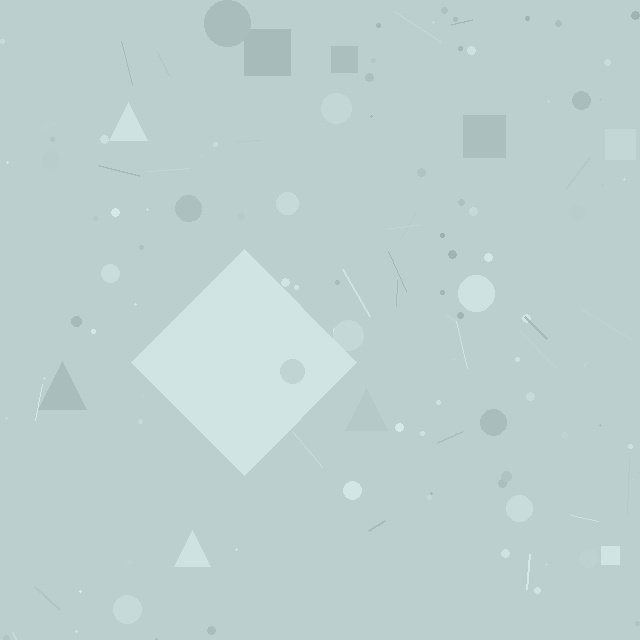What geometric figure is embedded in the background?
A diamond is embedded in the background.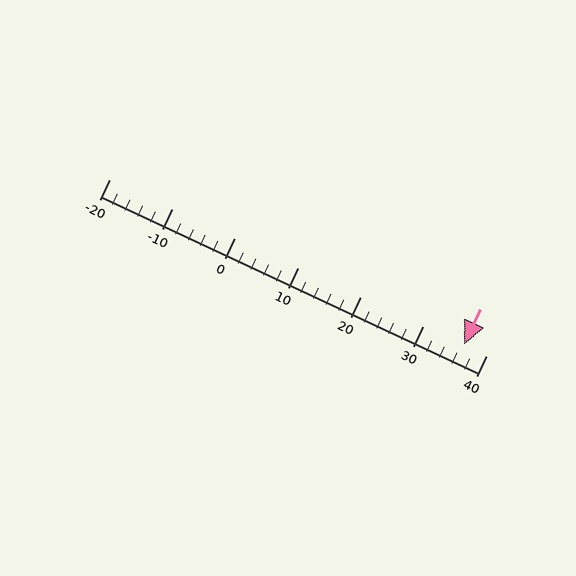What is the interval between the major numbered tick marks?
The major tick marks are spaced 10 units apart.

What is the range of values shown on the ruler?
The ruler shows values from -20 to 40.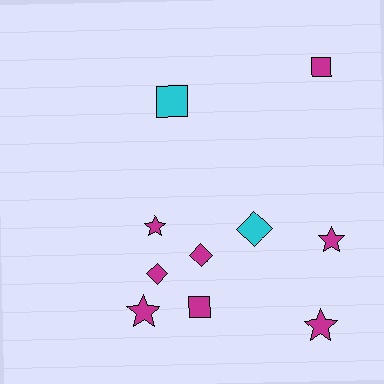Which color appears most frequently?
Magenta, with 8 objects.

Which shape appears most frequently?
Star, with 4 objects.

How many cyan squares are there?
There is 1 cyan square.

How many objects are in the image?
There are 10 objects.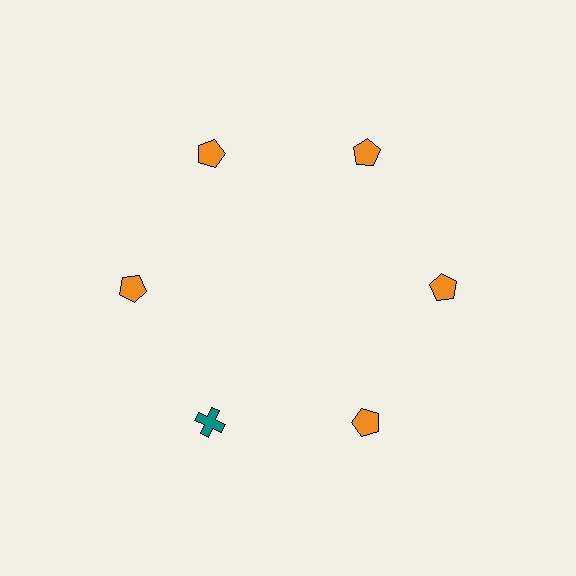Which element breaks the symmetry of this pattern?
The teal cross at roughly the 7 o'clock position breaks the symmetry. All other shapes are orange pentagons.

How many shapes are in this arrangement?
There are 6 shapes arranged in a ring pattern.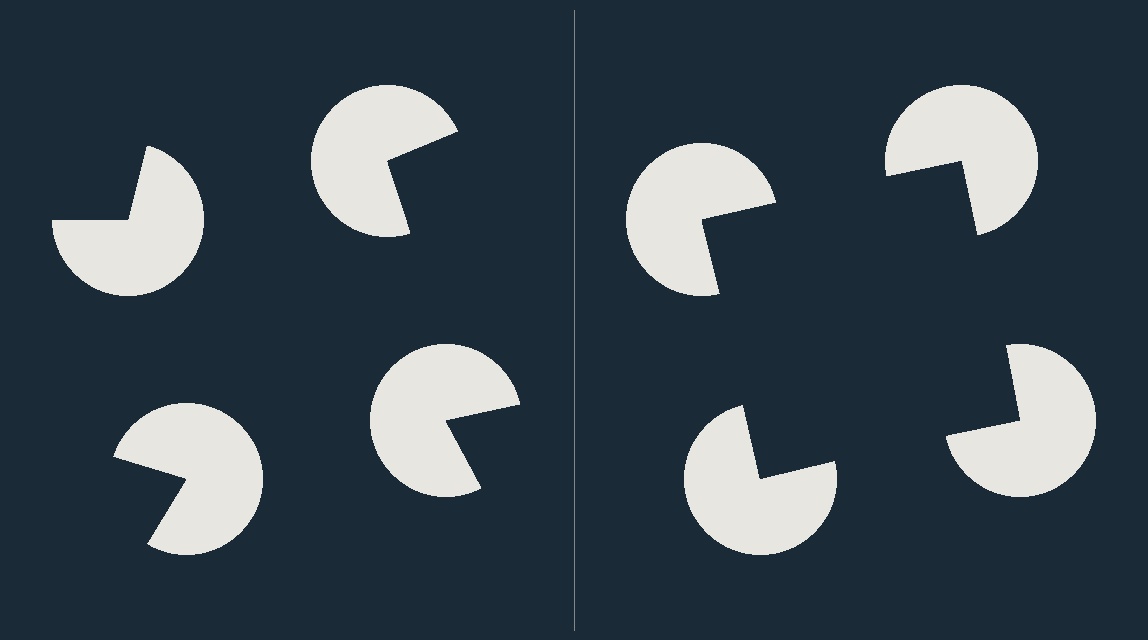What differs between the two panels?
The pac-man discs are positioned identically on both sides; only the wedge orientations differ. On the right they align to a square; on the left they are misaligned.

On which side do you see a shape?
An illusory square appears on the right side. On the left side the wedge cuts are rotated, so no coherent shape forms.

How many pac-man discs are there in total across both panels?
8 — 4 on each side.